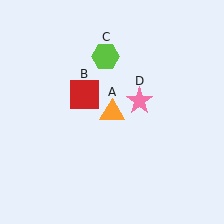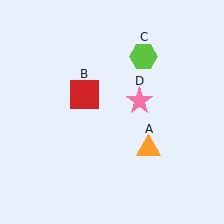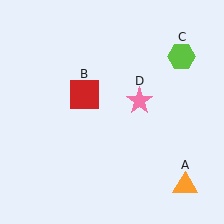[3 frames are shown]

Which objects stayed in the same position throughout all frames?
Red square (object B) and pink star (object D) remained stationary.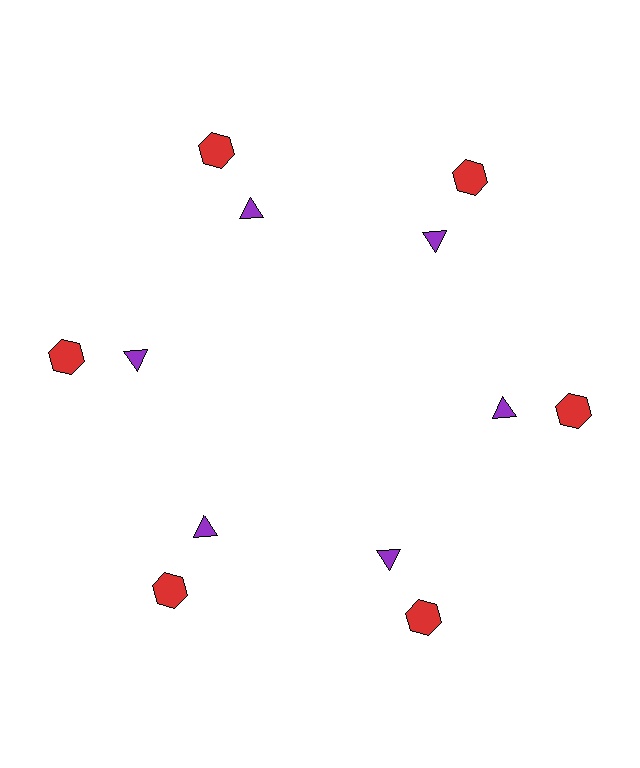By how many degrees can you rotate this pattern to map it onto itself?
The pattern maps onto itself every 60 degrees of rotation.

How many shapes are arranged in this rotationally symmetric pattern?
There are 12 shapes, arranged in 6 groups of 2.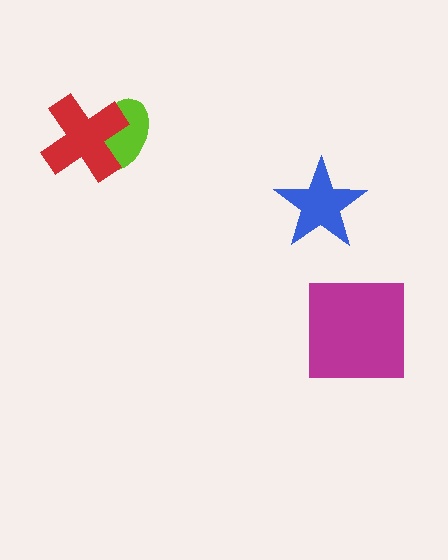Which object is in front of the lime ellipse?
The red cross is in front of the lime ellipse.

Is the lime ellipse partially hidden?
Yes, it is partially covered by another shape.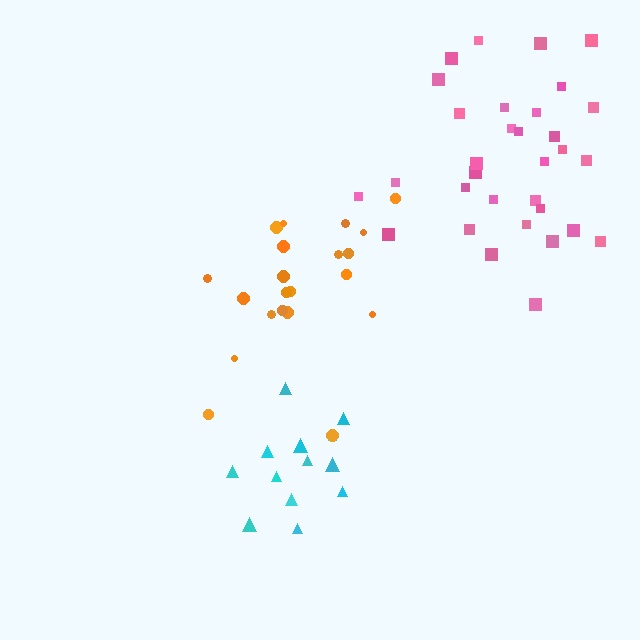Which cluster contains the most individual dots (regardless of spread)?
Pink (32).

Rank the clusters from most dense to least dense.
orange, pink, cyan.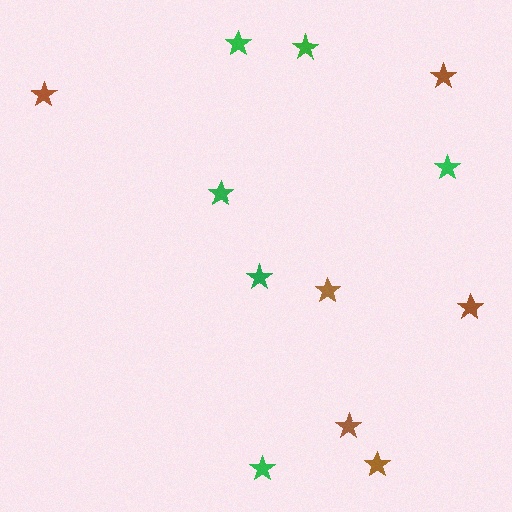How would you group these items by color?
There are 2 groups: one group of brown stars (6) and one group of green stars (6).